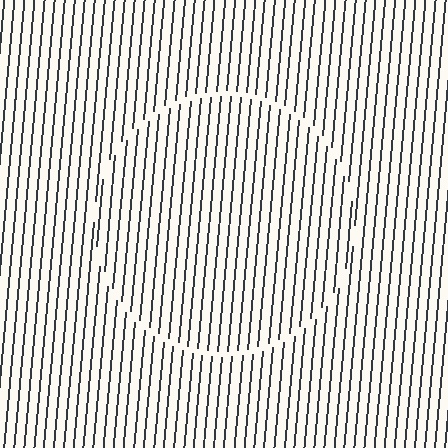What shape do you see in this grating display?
An illusory circle. The interior of the shape contains the same grating, shifted by half a period — the contour is defined by the phase discontinuity where line-ends from the inner and outer gratings abut.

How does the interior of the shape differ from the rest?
The interior of the shape contains the same grating, shifted by half a period — the contour is defined by the phase discontinuity where line-ends from the inner and outer gratings abut.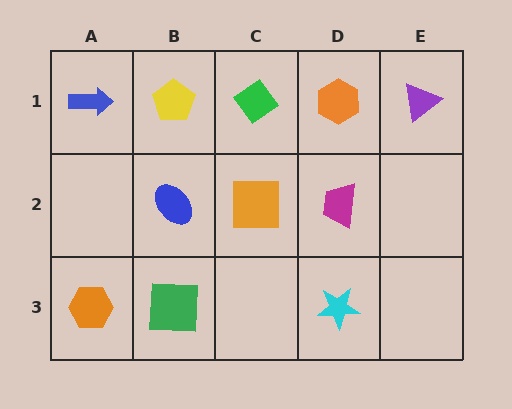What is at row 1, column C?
A green diamond.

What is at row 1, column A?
A blue arrow.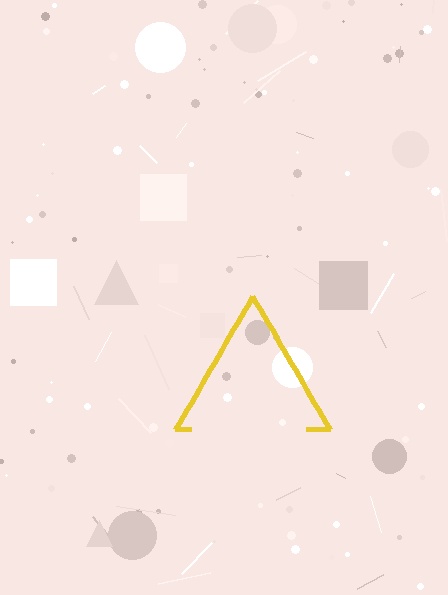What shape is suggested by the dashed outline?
The dashed outline suggests a triangle.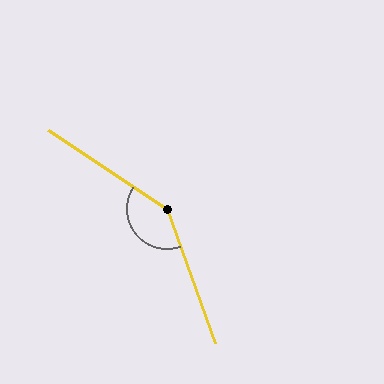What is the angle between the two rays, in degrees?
Approximately 143 degrees.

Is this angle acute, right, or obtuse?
It is obtuse.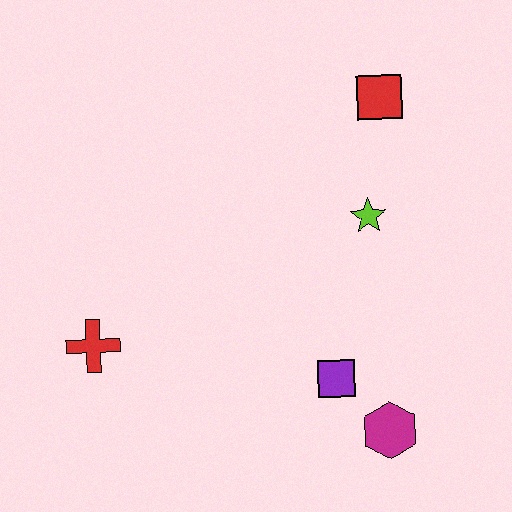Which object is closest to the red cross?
The purple square is closest to the red cross.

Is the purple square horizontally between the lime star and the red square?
No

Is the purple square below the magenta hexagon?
No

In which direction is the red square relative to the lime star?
The red square is above the lime star.